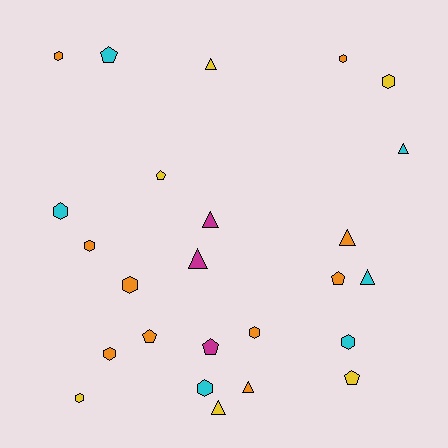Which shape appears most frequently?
Hexagon, with 11 objects.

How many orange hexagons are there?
There are 6 orange hexagons.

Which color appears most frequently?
Orange, with 10 objects.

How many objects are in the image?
There are 25 objects.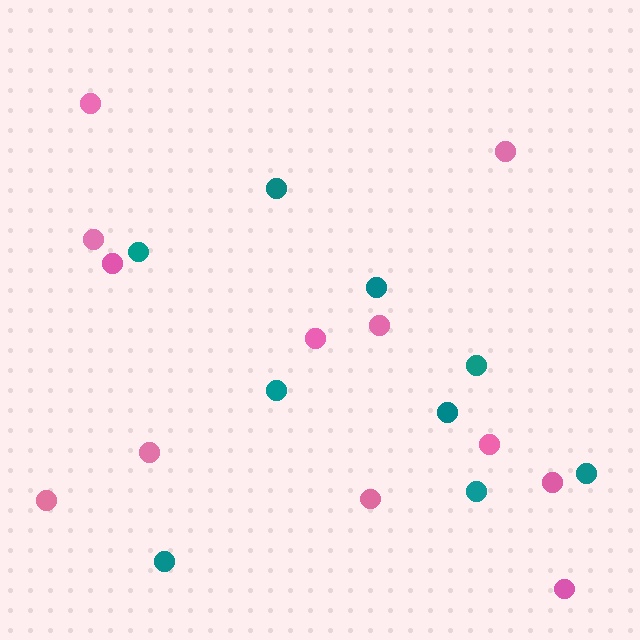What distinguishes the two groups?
There are 2 groups: one group of pink circles (12) and one group of teal circles (9).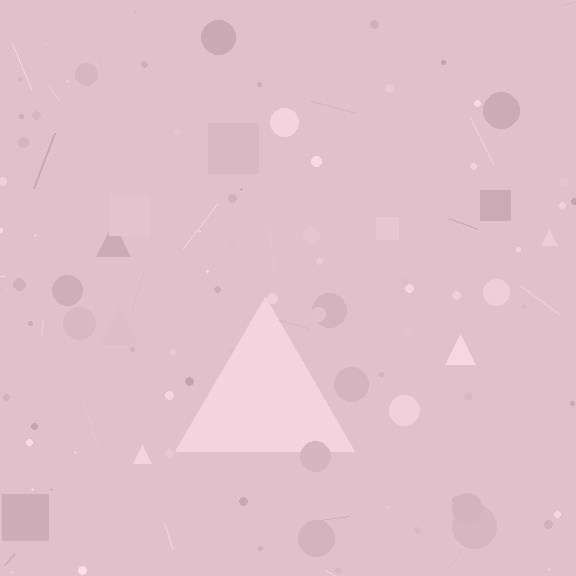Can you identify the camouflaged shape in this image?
The camouflaged shape is a triangle.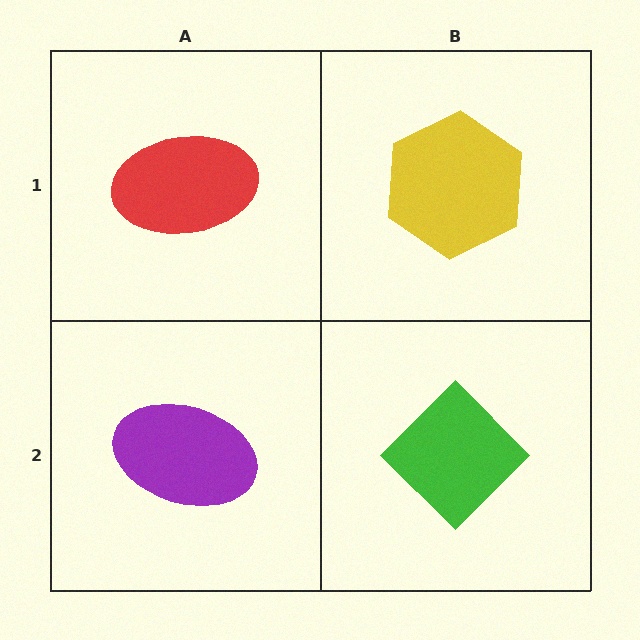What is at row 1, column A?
A red ellipse.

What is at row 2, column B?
A green diamond.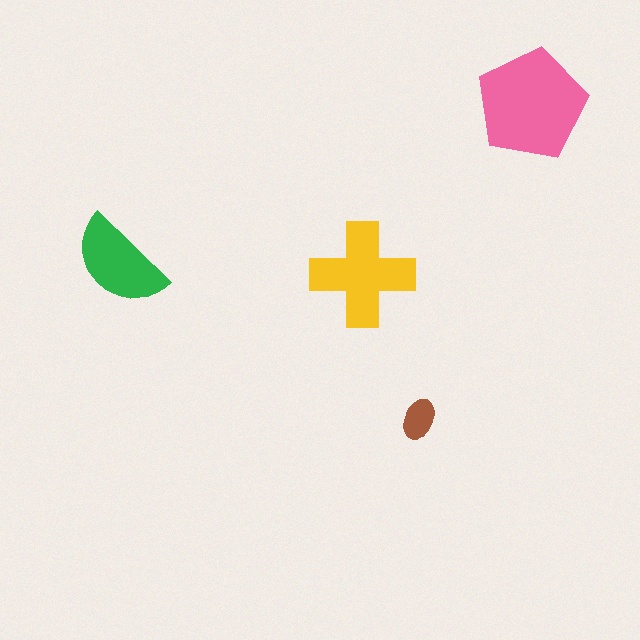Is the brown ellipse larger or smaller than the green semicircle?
Smaller.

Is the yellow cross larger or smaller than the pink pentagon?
Smaller.